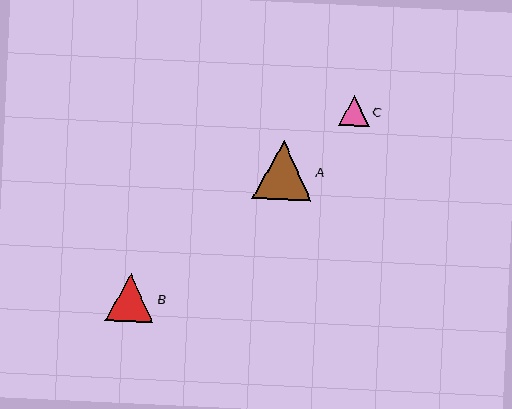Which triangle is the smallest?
Triangle C is the smallest with a size of approximately 30 pixels.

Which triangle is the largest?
Triangle A is the largest with a size of approximately 59 pixels.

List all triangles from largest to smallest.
From largest to smallest: A, B, C.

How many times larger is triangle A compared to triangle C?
Triangle A is approximately 2.0 times the size of triangle C.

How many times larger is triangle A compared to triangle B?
Triangle A is approximately 1.2 times the size of triangle B.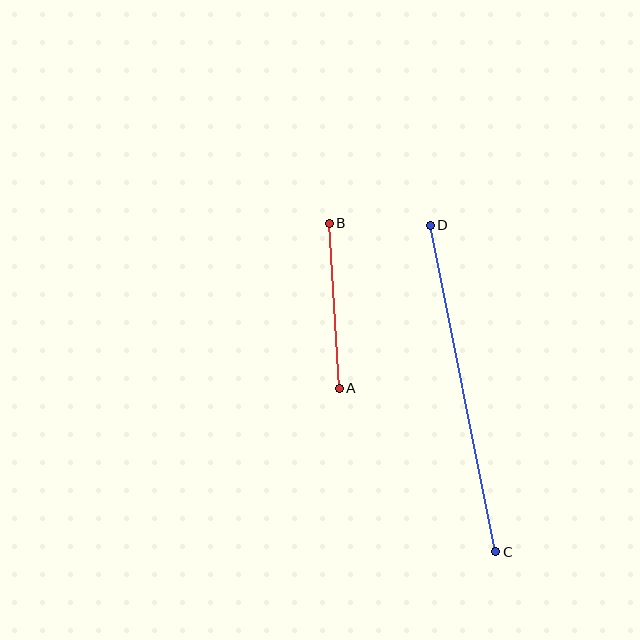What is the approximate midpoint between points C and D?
The midpoint is at approximately (463, 389) pixels.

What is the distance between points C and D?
The distance is approximately 333 pixels.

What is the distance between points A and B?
The distance is approximately 166 pixels.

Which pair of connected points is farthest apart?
Points C and D are farthest apart.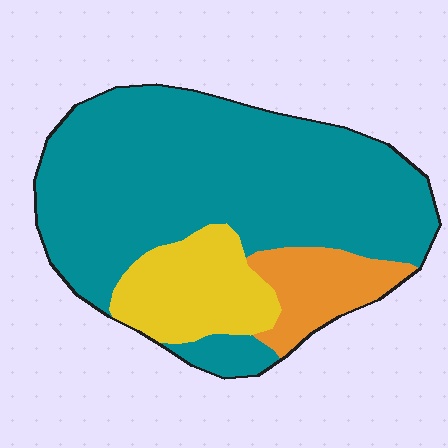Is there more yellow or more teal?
Teal.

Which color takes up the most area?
Teal, at roughly 70%.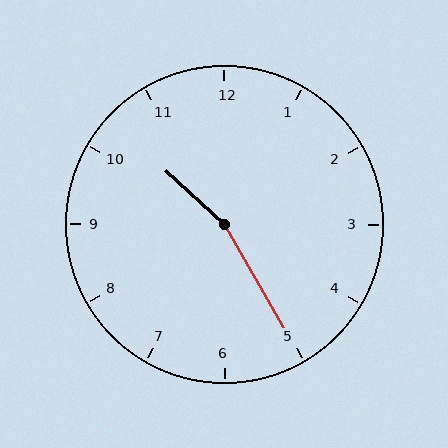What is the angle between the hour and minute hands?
Approximately 162 degrees.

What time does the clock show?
10:25.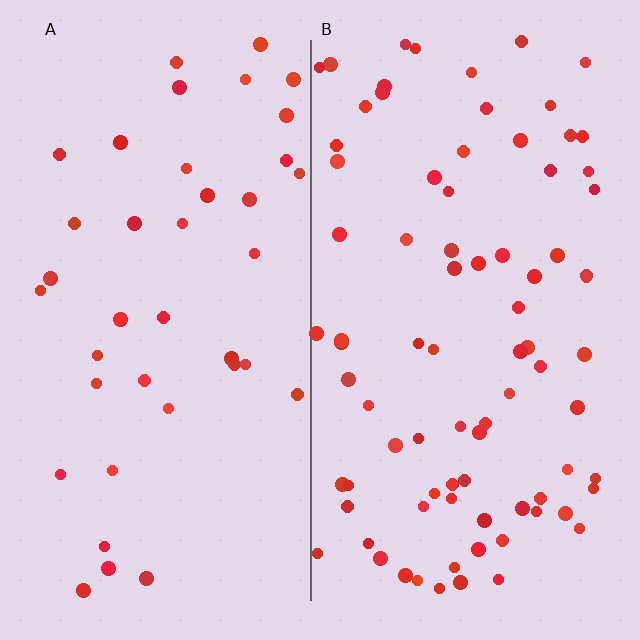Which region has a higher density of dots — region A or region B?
B (the right).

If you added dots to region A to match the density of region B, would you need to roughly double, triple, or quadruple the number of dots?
Approximately double.